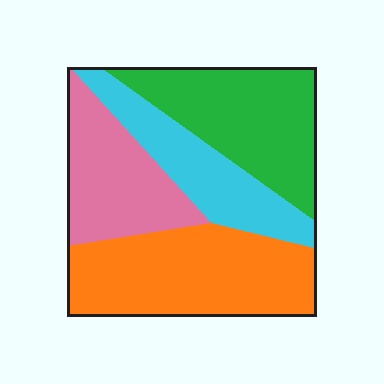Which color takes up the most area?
Orange, at roughly 35%.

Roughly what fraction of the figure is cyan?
Cyan takes up about one fifth (1/5) of the figure.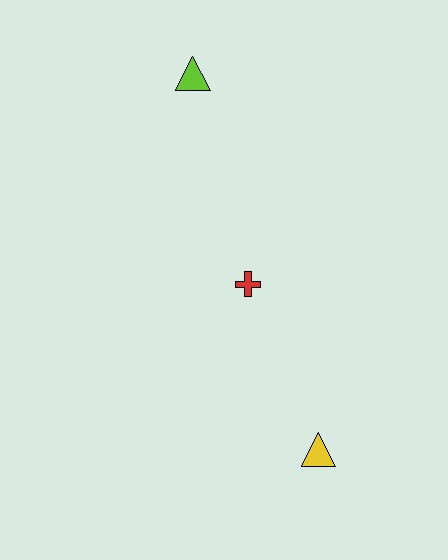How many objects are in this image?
There are 3 objects.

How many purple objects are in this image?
There are no purple objects.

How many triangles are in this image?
There are 2 triangles.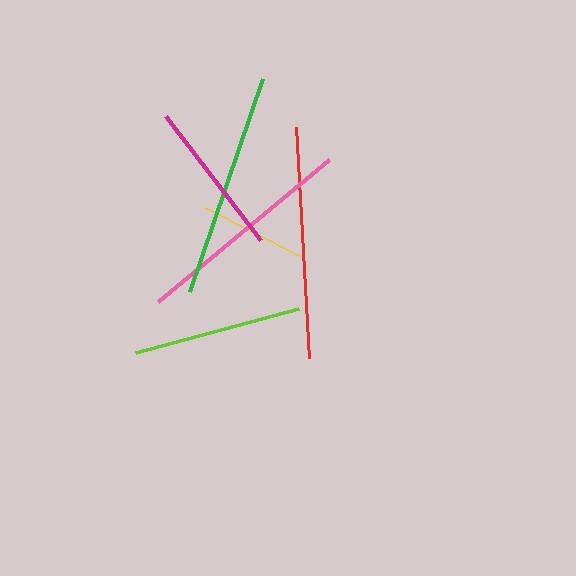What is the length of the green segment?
The green segment is approximately 225 pixels long.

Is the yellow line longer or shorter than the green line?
The green line is longer than the yellow line.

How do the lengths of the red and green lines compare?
The red and green lines are approximately the same length.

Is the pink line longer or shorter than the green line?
The green line is longer than the pink line.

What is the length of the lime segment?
The lime segment is approximately 169 pixels long.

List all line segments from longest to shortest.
From longest to shortest: red, green, pink, lime, magenta, yellow.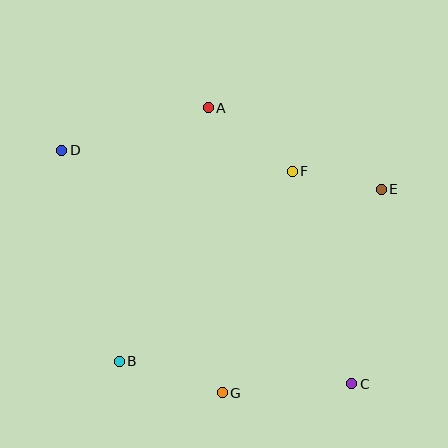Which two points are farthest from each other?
Points C and D are farthest from each other.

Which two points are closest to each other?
Points E and F are closest to each other.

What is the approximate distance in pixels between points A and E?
The distance between A and E is approximately 191 pixels.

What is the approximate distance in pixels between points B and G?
The distance between B and G is approximately 108 pixels.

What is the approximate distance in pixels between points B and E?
The distance between B and E is approximately 314 pixels.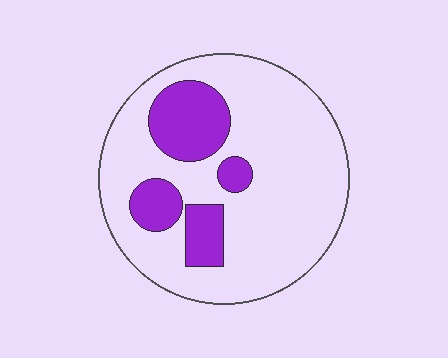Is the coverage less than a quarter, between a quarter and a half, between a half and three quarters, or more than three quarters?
Less than a quarter.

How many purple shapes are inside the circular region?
4.